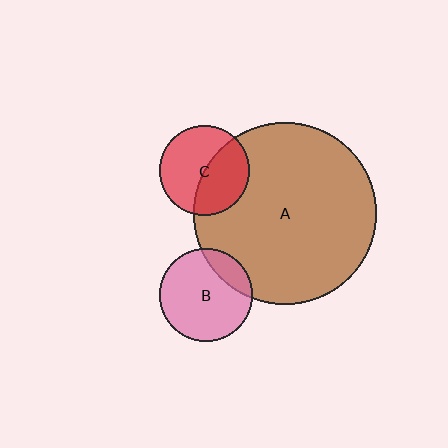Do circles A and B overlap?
Yes.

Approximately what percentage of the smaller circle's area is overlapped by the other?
Approximately 20%.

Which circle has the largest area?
Circle A (brown).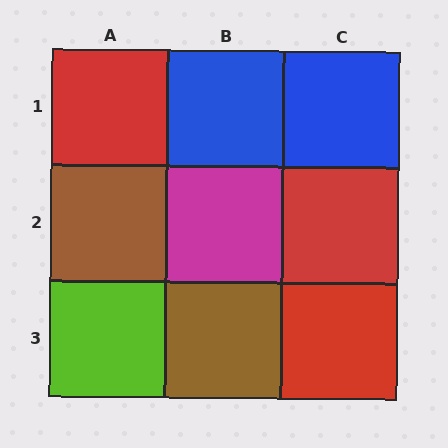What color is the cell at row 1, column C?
Blue.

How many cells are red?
3 cells are red.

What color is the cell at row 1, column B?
Blue.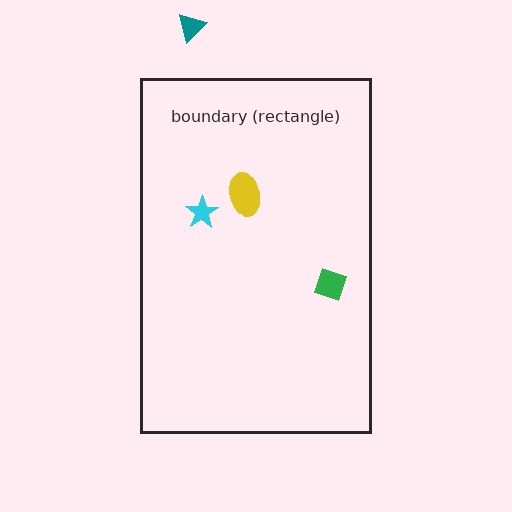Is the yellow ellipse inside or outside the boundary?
Inside.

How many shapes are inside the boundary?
3 inside, 1 outside.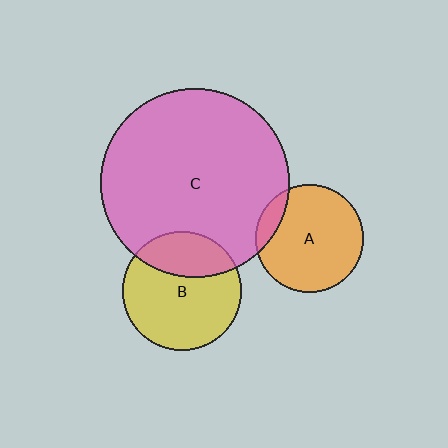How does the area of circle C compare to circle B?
Approximately 2.6 times.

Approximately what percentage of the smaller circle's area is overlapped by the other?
Approximately 10%.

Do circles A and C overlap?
Yes.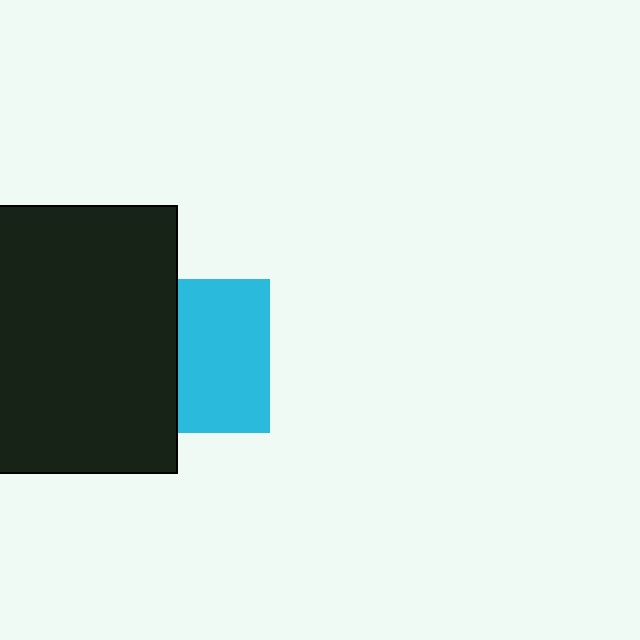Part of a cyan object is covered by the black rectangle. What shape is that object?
It is a square.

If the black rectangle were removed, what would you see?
You would see the complete cyan square.